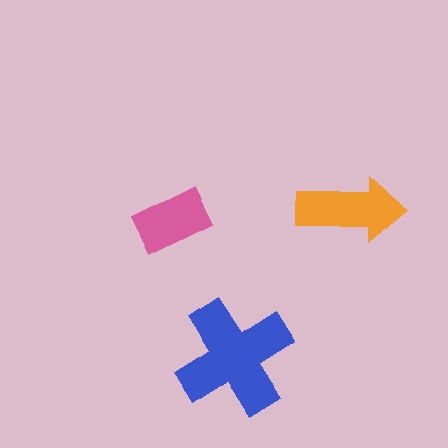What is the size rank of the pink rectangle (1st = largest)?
3rd.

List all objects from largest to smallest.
The blue cross, the orange arrow, the pink rectangle.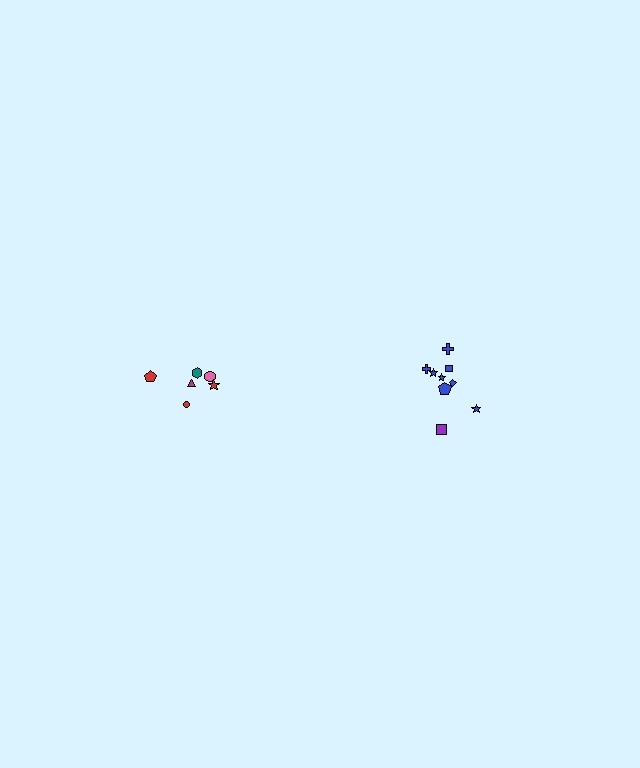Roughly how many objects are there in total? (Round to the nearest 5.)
Roughly 15 objects in total.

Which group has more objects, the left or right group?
The right group.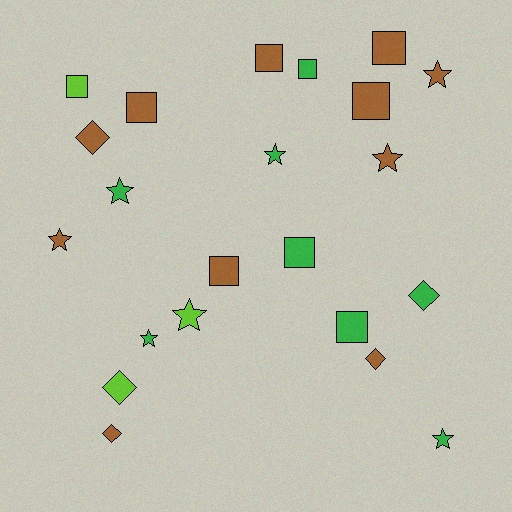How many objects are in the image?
There are 22 objects.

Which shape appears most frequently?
Square, with 9 objects.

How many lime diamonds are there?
There is 1 lime diamond.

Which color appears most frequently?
Brown, with 11 objects.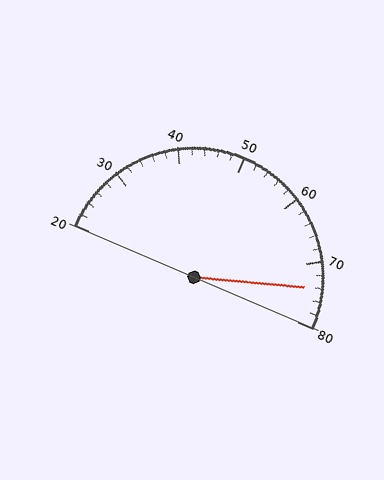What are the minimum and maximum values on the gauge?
The gauge ranges from 20 to 80.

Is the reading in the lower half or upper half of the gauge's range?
The reading is in the upper half of the range (20 to 80).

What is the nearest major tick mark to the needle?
The nearest major tick mark is 70.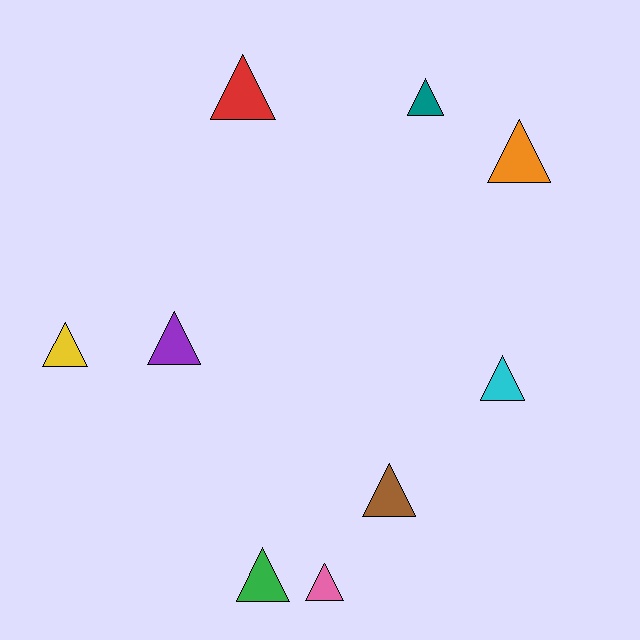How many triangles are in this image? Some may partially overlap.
There are 9 triangles.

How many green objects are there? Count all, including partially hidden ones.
There is 1 green object.